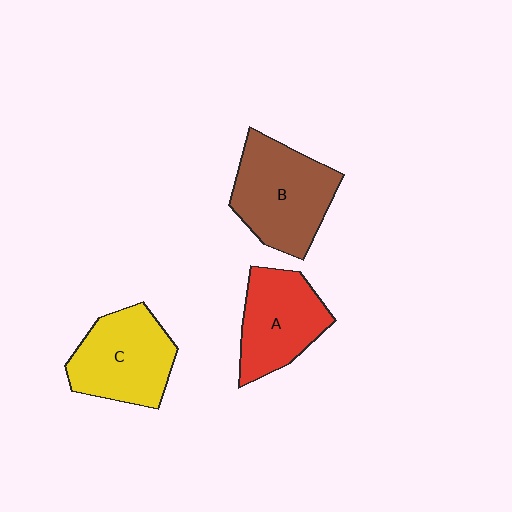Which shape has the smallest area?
Shape A (red).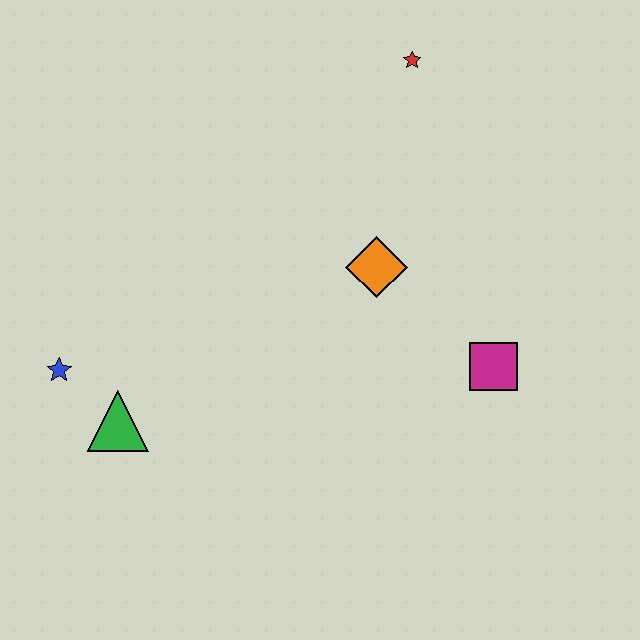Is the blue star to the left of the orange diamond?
Yes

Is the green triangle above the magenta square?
No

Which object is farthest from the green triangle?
The red star is farthest from the green triangle.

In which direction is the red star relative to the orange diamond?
The red star is above the orange diamond.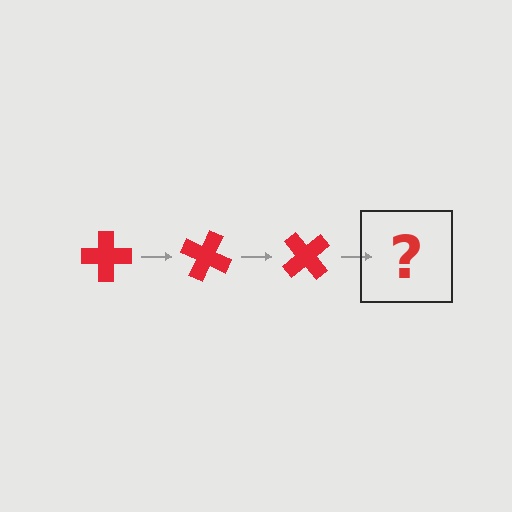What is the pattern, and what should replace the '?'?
The pattern is that the cross rotates 25 degrees each step. The '?' should be a red cross rotated 75 degrees.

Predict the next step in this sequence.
The next step is a red cross rotated 75 degrees.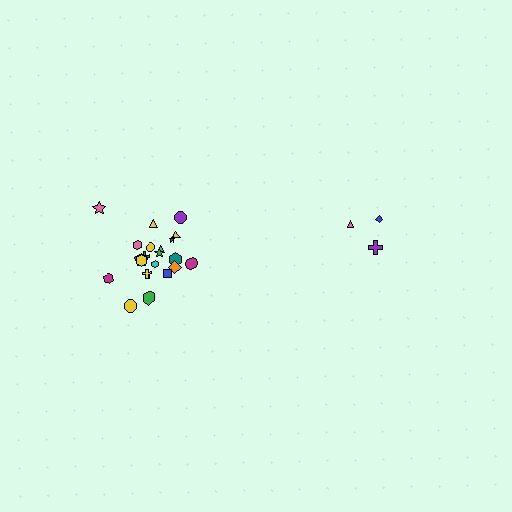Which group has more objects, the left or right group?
The left group.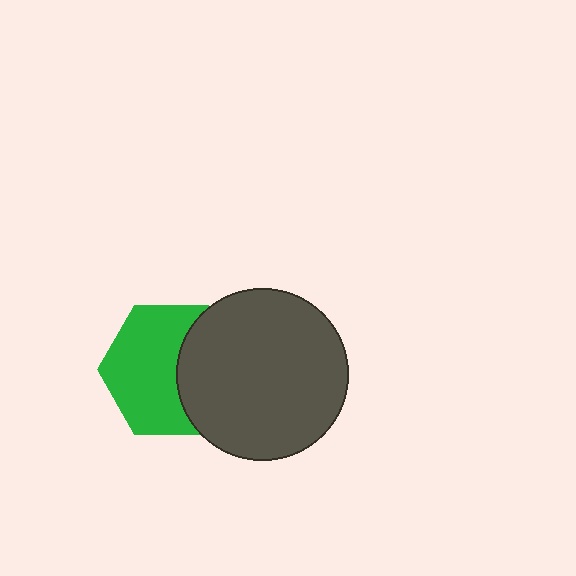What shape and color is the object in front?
The object in front is a dark gray circle.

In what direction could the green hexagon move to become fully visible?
The green hexagon could move left. That would shift it out from behind the dark gray circle entirely.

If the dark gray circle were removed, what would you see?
You would see the complete green hexagon.